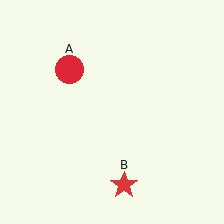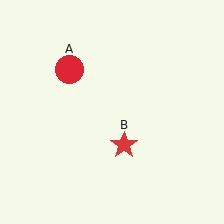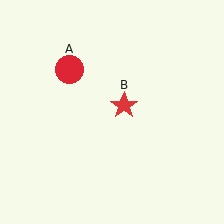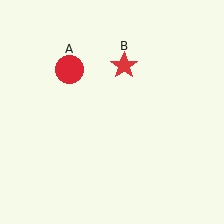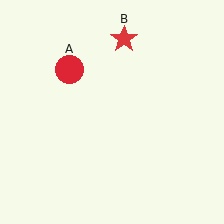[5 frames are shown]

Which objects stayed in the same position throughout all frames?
Red circle (object A) remained stationary.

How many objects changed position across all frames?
1 object changed position: red star (object B).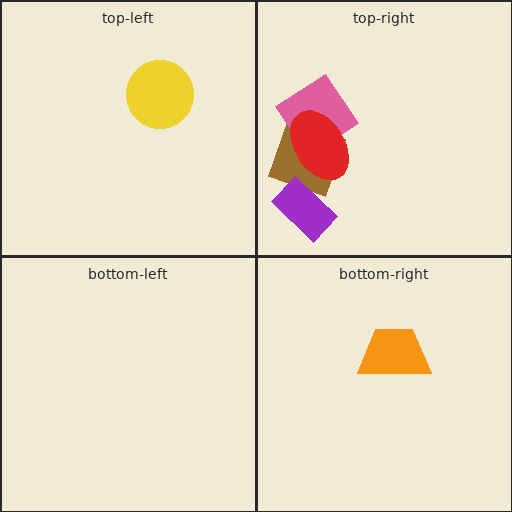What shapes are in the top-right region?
The brown square, the pink diamond, the red ellipse, the purple rectangle.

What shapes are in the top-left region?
The yellow circle.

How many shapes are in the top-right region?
4.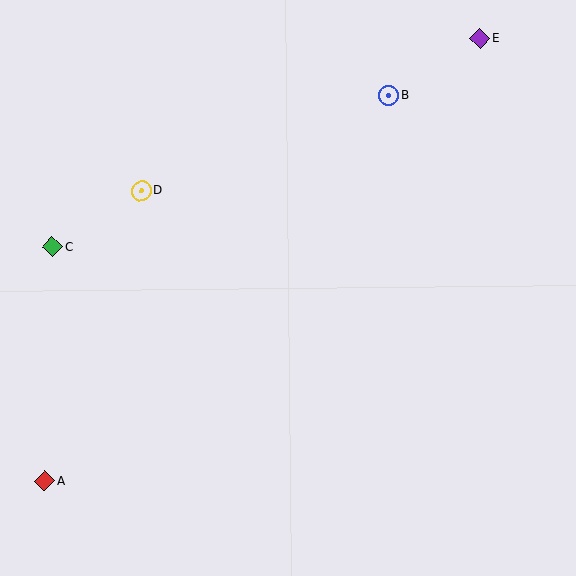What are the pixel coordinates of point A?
Point A is at (45, 481).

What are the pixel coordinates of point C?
Point C is at (52, 247).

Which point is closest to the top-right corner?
Point E is closest to the top-right corner.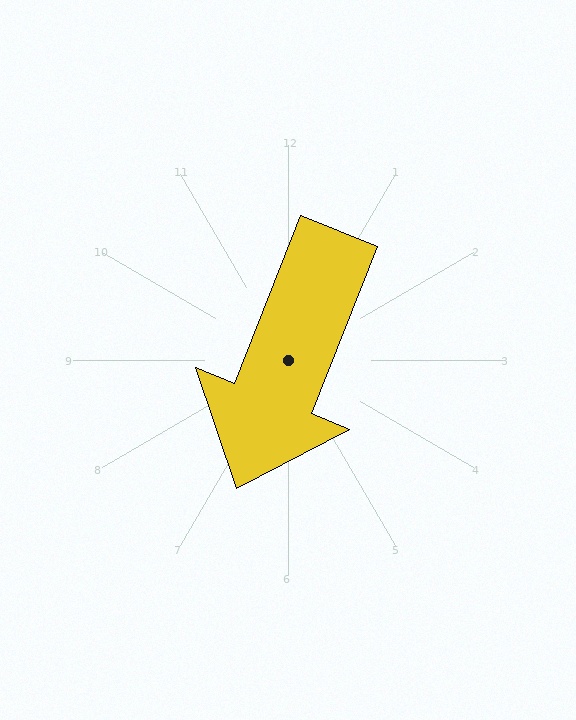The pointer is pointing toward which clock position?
Roughly 7 o'clock.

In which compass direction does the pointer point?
South.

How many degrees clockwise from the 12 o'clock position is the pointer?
Approximately 202 degrees.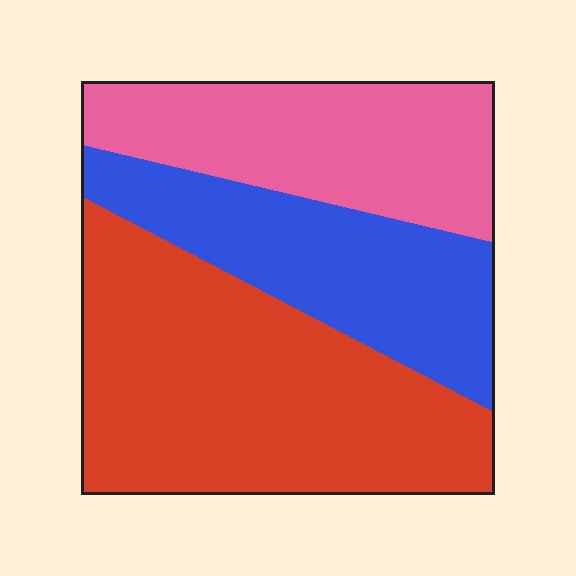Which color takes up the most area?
Red, at roughly 45%.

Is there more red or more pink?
Red.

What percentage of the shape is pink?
Pink takes up between a sixth and a third of the shape.